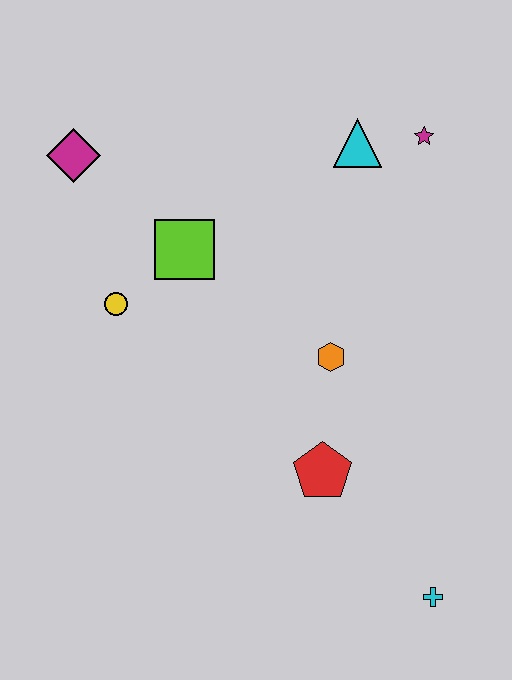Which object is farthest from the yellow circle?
The cyan cross is farthest from the yellow circle.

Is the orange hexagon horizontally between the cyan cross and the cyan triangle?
No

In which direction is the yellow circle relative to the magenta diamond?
The yellow circle is below the magenta diamond.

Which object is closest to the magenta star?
The cyan triangle is closest to the magenta star.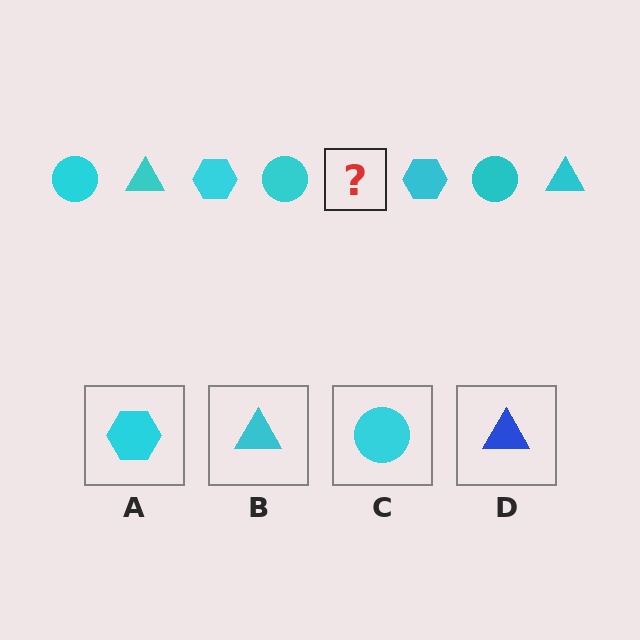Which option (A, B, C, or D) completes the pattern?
B.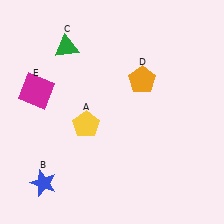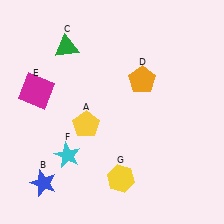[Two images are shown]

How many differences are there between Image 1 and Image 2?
There are 2 differences between the two images.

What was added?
A cyan star (F), a yellow hexagon (G) were added in Image 2.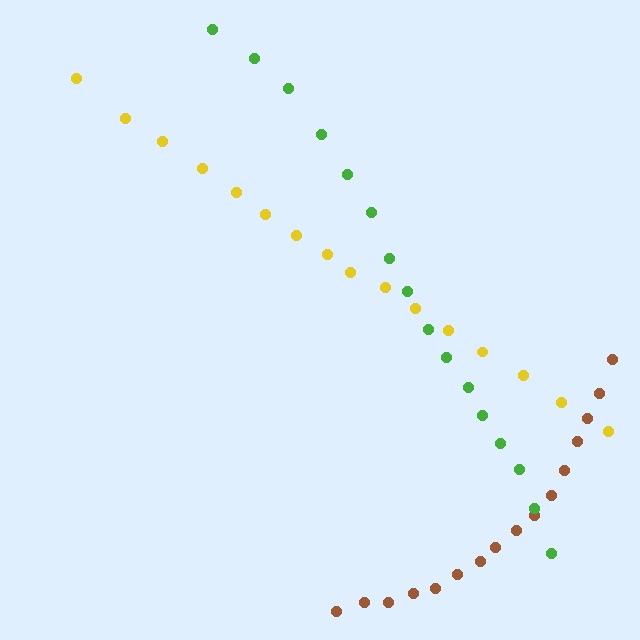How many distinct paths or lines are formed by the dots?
There are 3 distinct paths.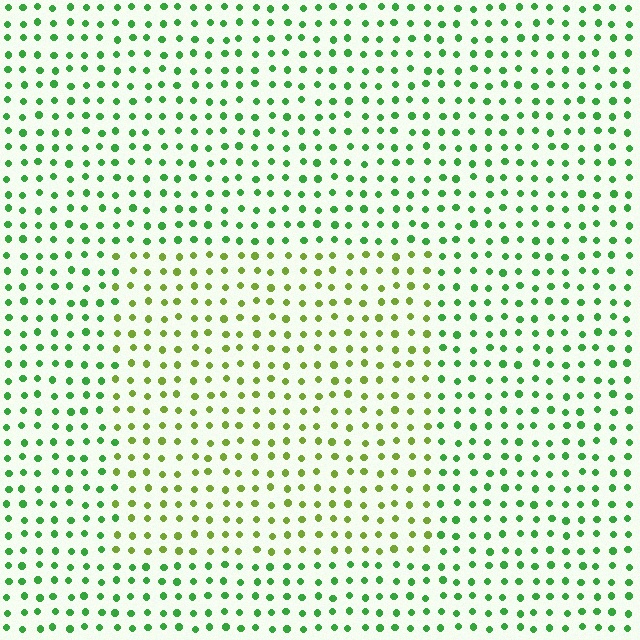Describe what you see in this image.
The image is filled with small green elements in a uniform arrangement. A rectangle-shaped region is visible where the elements are tinted to a slightly different hue, forming a subtle color boundary.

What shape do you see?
I see a rectangle.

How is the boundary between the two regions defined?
The boundary is defined purely by a slight shift in hue (about 37 degrees). Spacing, size, and orientation are identical on both sides.